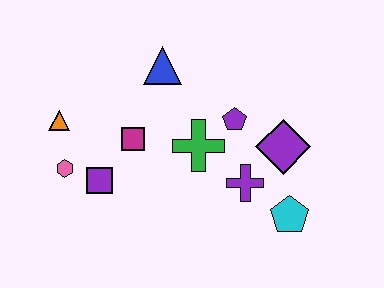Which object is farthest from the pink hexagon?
The cyan pentagon is farthest from the pink hexagon.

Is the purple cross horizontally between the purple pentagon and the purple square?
No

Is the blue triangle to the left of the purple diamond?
Yes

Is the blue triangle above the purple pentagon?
Yes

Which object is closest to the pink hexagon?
The purple square is closest to the pink hexagon.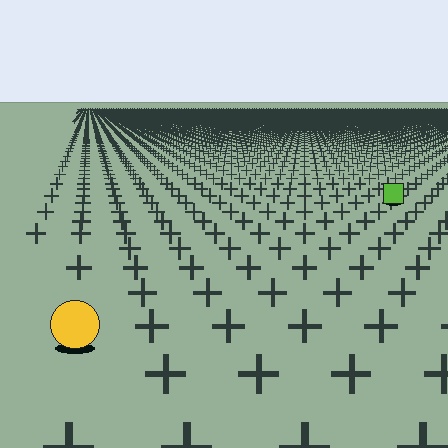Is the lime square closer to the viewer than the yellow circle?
No. The yellow circle is closer — you can tell from the texture gradient: the ground texture is coarser near it.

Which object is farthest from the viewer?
The lime square is farthest from the viewer. It appears smaller and the ground texture around it is denser.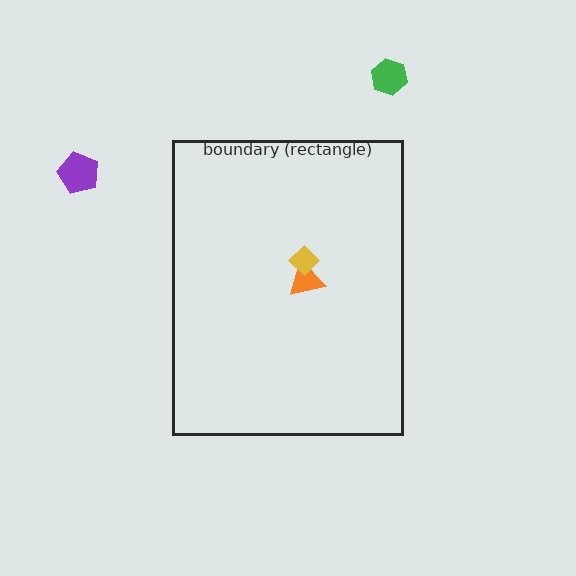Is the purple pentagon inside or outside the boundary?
Outside.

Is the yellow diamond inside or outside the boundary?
Inside.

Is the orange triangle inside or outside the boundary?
Inside.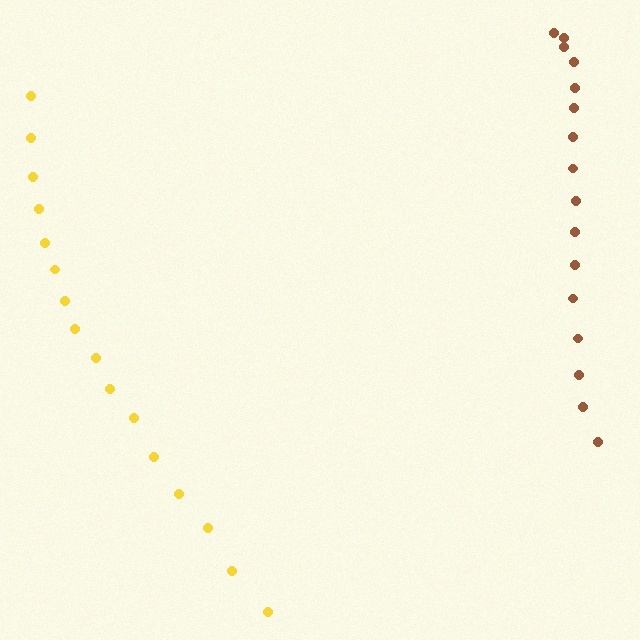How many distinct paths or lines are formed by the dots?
There are 2 distinct paths.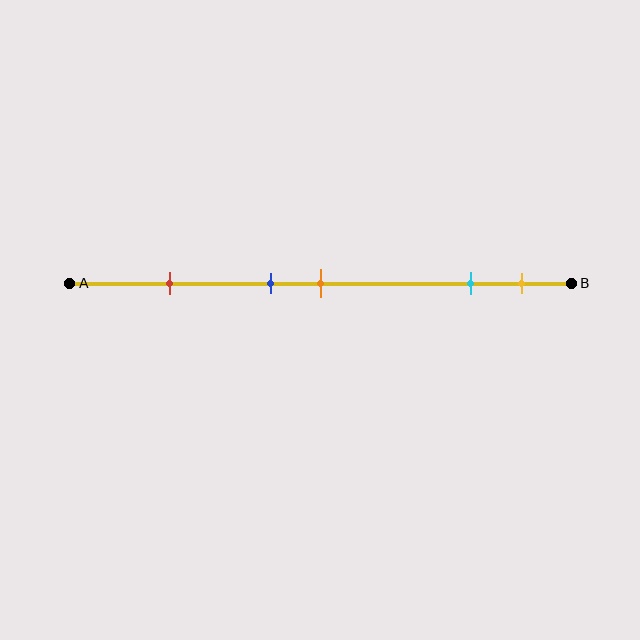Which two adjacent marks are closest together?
The blue and orange marks are the closest adjacent pair.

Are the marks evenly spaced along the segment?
No, the marks are not evenly spaced.